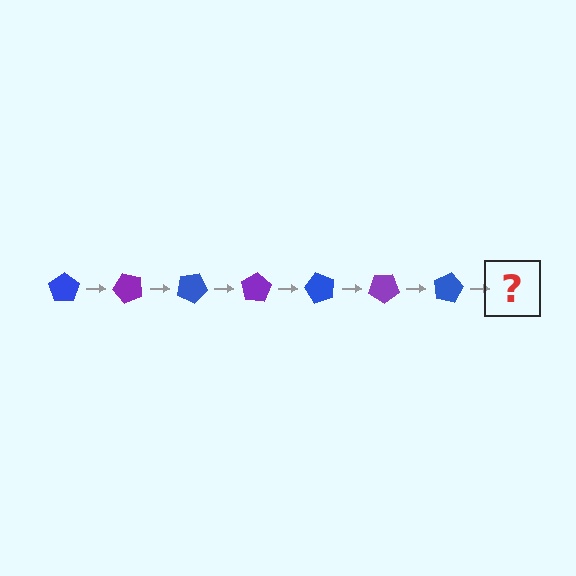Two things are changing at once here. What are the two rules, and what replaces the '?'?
The two rules are that it rotates 50 degrees each step and the color cycles through blue and purple. The '?' should be a purple pentagon, rotated 350 degrees from the start.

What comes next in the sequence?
The next element should be a purple pentagon, rotated 350 degrees from the start.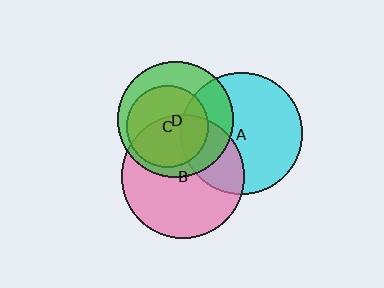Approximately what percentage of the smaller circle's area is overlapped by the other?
Approximately 25%.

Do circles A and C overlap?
Yes.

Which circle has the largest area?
Circle B (pink).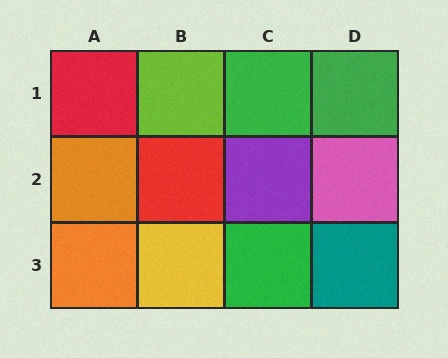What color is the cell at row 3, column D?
Teal.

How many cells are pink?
1 cell is pink.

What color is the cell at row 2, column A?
Orange.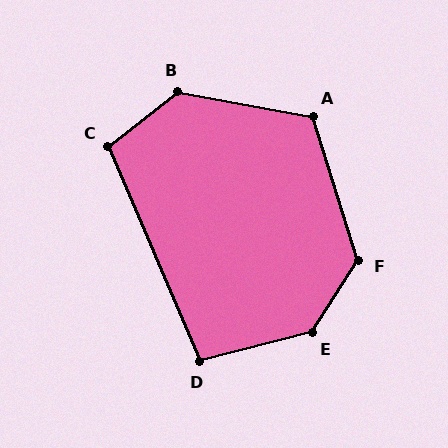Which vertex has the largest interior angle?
E, at approximately 138 degrees.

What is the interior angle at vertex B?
Approximately 132 degrees (obtuse).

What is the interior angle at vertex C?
Approximately 105 degrees (obtuse).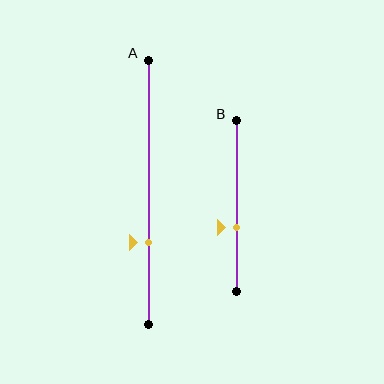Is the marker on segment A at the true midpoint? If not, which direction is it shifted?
No, the marker on segment A is shifted downward by about 19% of the segment length.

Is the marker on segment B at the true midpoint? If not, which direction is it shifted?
No, the marker on segment B is shifted downward by about 13% of the segment length.